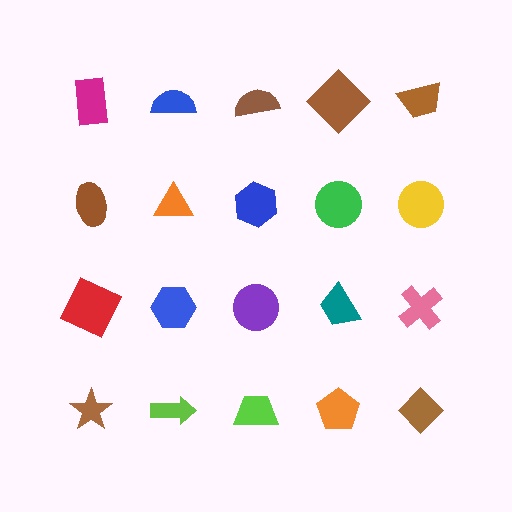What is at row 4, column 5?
A brown diamond.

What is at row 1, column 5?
A brown trapezoid.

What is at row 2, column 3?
A blue hexagon.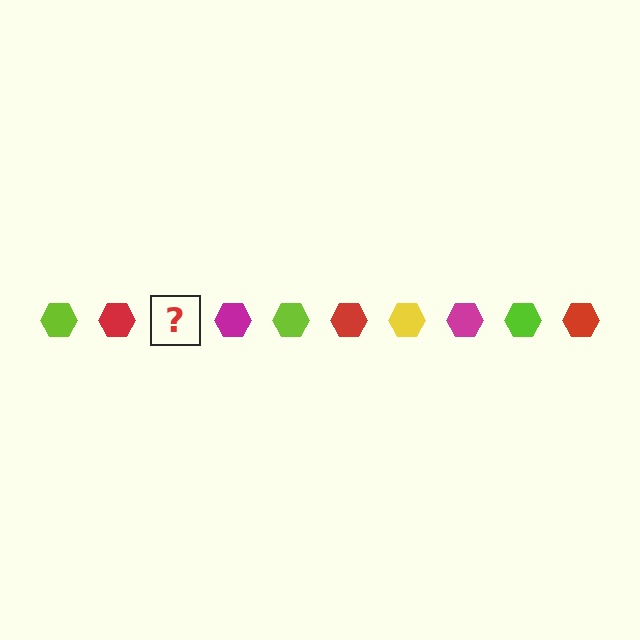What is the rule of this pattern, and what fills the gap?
The rule is that the pattern cycles through lime, red, yellow, magenta hexagons. The gap should be filled with a yellow hexagon.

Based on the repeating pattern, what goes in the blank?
The blank should be a yellow hexagon.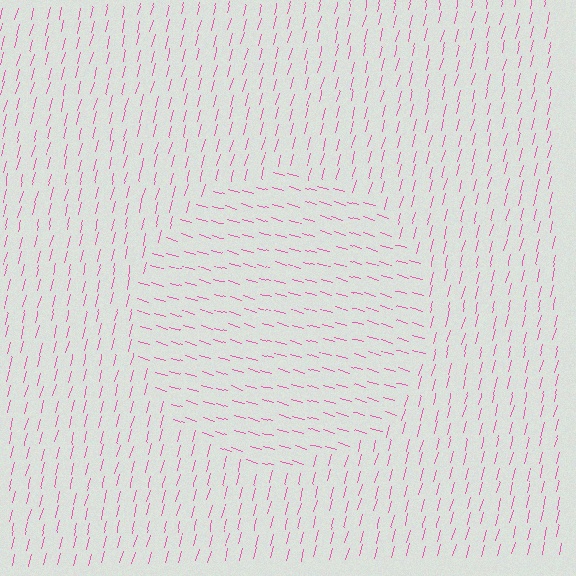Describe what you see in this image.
The image is filled with small pink line segments. A circle region in the image has lines oriented differently from the surrounding lines, creating a visible texture boundary.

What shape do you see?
I see a circle.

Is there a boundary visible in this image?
Yes, there is a texture boundary formed by a change in line orientation.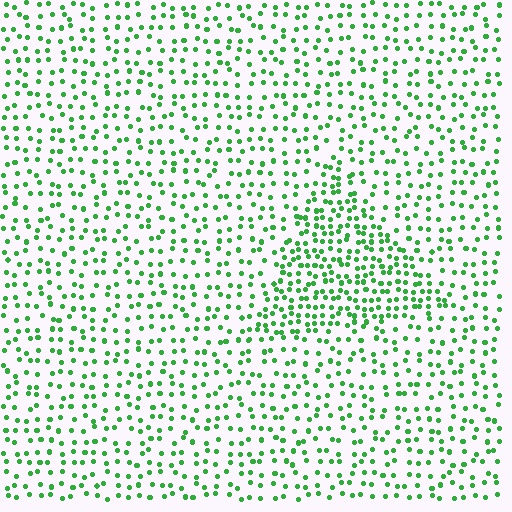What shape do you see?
I see a triangle.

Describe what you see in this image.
The image contains small green elements arranged at two different densities. A triangle-shaped region is visible where the elements are more densely packed than the surrounding area.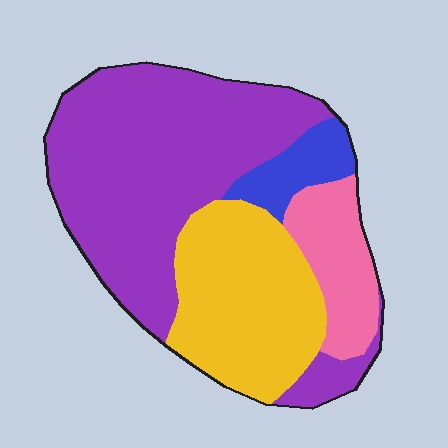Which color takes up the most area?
Purple, at roughly 50%.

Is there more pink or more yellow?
Yellow.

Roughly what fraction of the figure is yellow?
Yellow takes up about one quarter (1/4) of the figure.